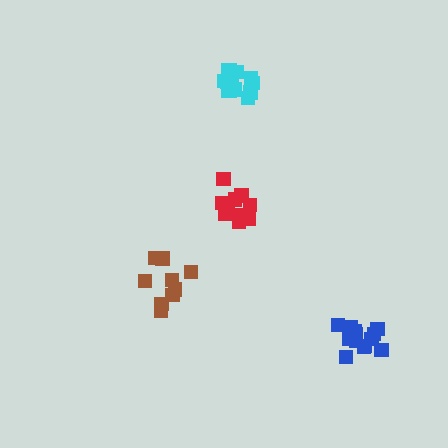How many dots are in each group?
Group 1: 14 dots, Group 2: 9 dots, Group 3: 10 dots, Group 4: 14 dots (47 total).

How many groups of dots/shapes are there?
There are 4 groups.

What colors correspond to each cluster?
The clusters are colored: cyan, brown, red, blue.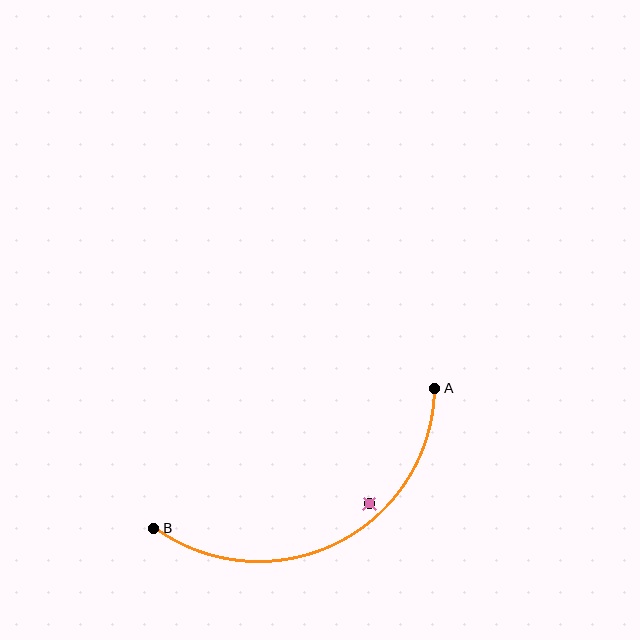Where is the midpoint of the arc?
The arc midpoint is the point on the curve farthest from the straight line joining A and B. It sits below that line.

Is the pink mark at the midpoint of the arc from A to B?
No — the pink mark does not lie on the arc at all. It sits slightly inside the curve.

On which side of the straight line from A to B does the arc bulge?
The arc bulges below the straight line connecting A and B.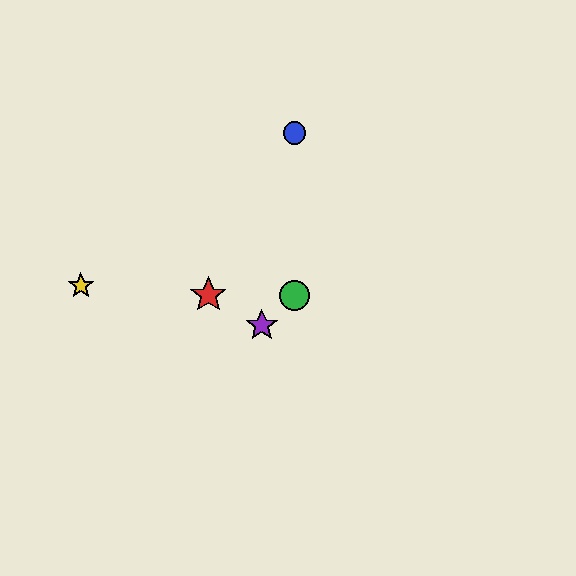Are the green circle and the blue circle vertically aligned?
Yes, both are at x≈295.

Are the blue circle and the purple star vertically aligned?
No, the blue circle is at x≈295 and the purple star is at x≈262.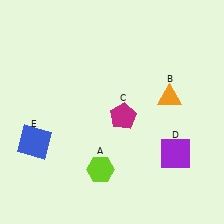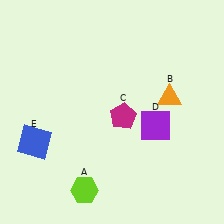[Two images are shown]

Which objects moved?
The objects that moved are: the lime hexagon (A), the purple square (D).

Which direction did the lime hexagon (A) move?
The lime hexagon (A) moved down.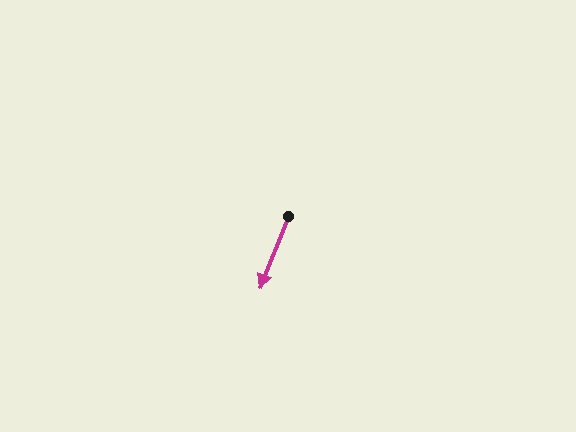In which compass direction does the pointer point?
South.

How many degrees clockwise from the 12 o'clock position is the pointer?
Approximately 202 degrees.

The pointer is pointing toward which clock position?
Roughly 7 o'clock.